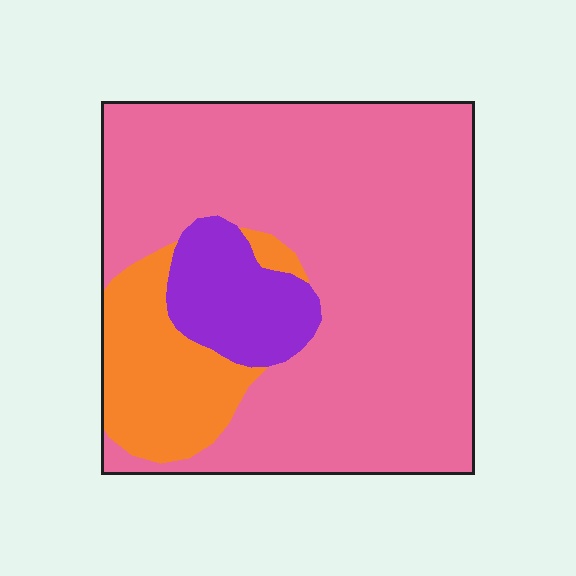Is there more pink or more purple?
Pink.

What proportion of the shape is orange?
Orange covers about 15% of the shape.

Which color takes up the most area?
Pink, at roughly 75%.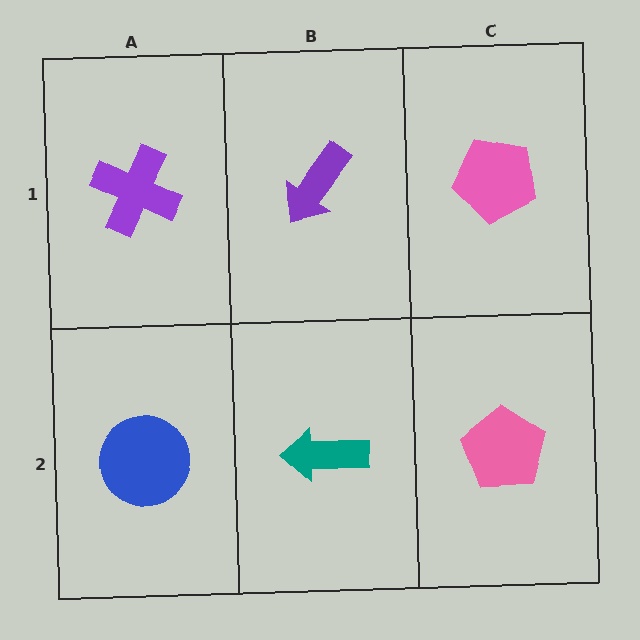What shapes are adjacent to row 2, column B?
A purple arrow (row 1, column B), a blue circle (row 2, column A), a pink pentagon (row 2, column C).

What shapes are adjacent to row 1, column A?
A blue circle (row 2, column A), a purple arrow (row 1, column B).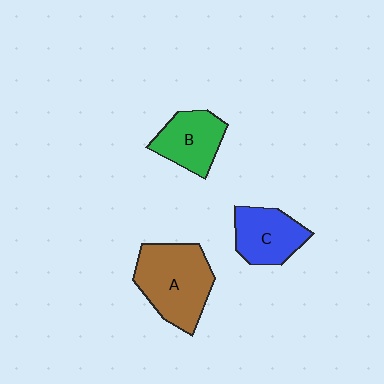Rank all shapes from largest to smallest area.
From largest to smallest: A (brown), C (blue), B (green).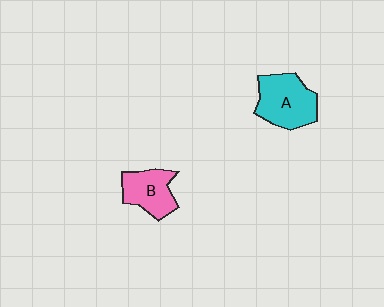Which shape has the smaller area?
Shape B (pink).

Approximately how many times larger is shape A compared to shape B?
Approximately 1.3 times.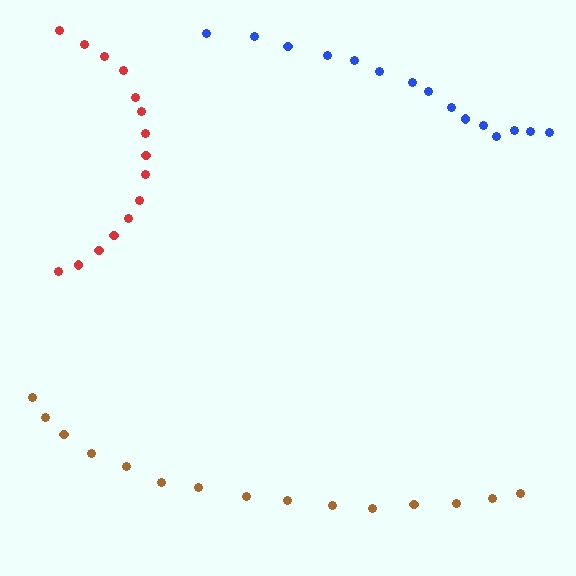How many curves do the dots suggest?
There are 3 distinct paths.